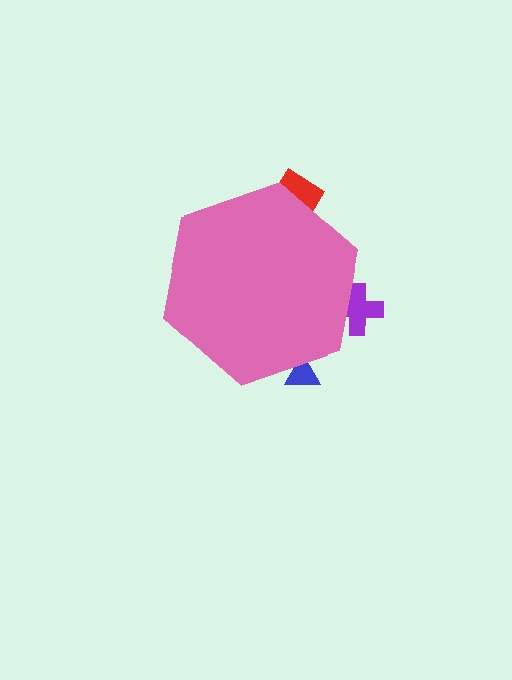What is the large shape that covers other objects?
A pink hexagon.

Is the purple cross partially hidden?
Yes, the purple cross is partially hidden behind the pink hexagon.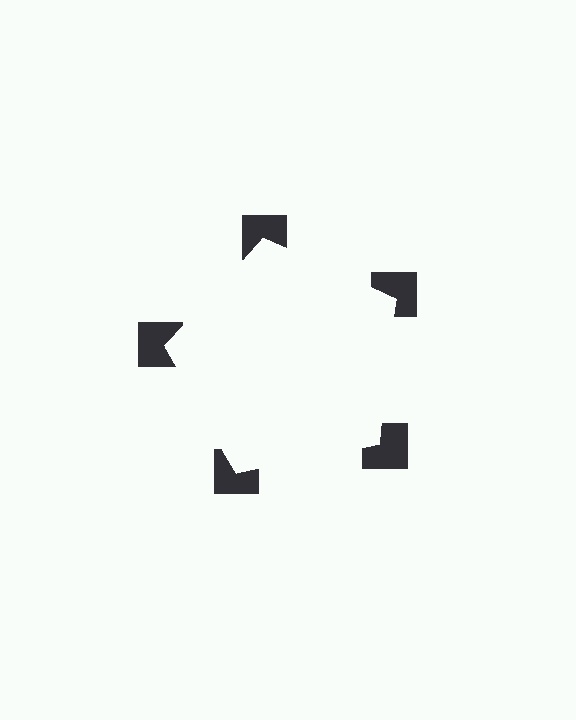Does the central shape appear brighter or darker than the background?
It typically appears slightly brighter than the background, even though no actual brightness change is drawn.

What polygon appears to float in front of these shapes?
An illusory pentagon — its edges are inferred from the aligned wedge cuts in the notched squares, not physically drawn.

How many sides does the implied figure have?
5 sides.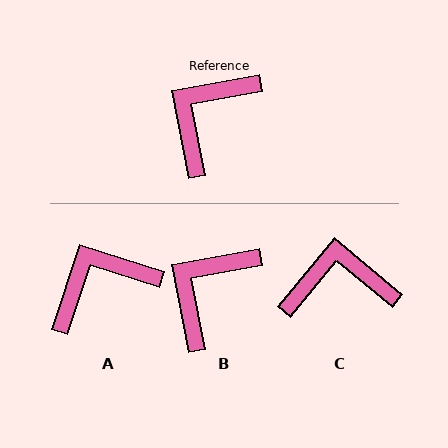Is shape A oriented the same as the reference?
No, it is off by about 29 degrees.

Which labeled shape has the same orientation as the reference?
B.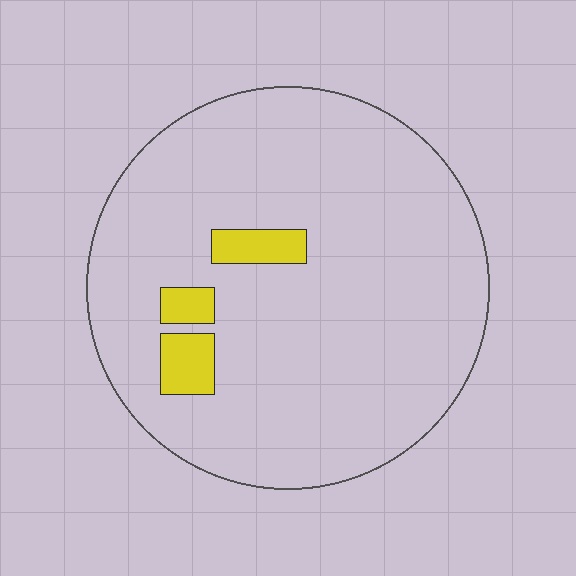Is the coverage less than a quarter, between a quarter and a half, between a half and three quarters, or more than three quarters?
Less than a quarter.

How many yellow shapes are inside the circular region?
3.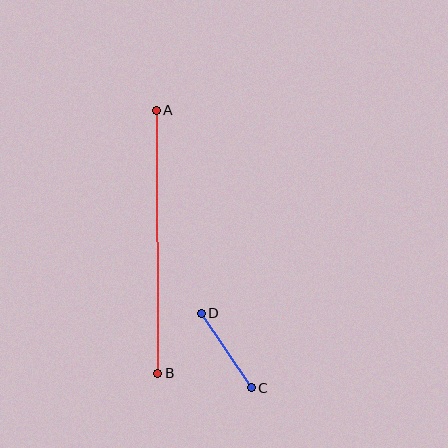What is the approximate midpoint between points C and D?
The midpoint is at approximately (226, 351) pixels.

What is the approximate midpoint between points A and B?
The midpoint is at approximately (157, 242) pixels.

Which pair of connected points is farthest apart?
Points A and B are farthest apart.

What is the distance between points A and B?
The distance is approximately 263 pixels.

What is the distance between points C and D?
The distance is approximately 90 pixels.